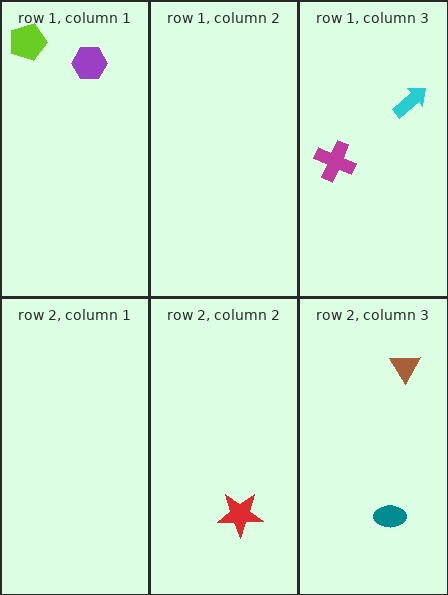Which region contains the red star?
The row 2, column 2 region.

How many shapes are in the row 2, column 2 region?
1.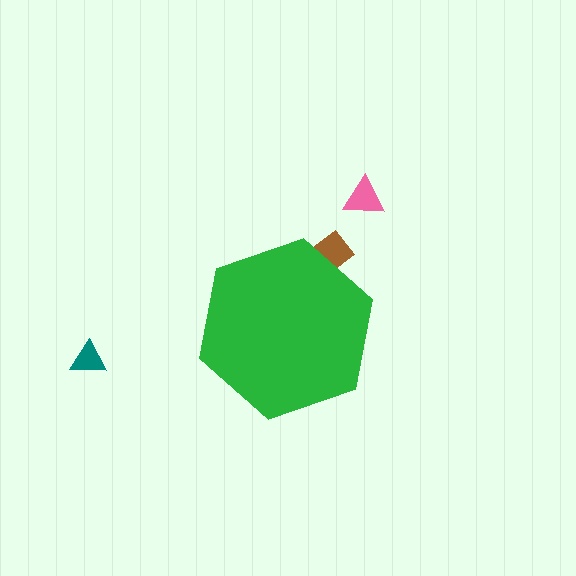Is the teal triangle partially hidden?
No, the teal triangle is fully visible.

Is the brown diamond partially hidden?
Yes, the brown diamond is partially hidden behind the green hexagon.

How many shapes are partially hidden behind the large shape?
1 shape is partially hidden.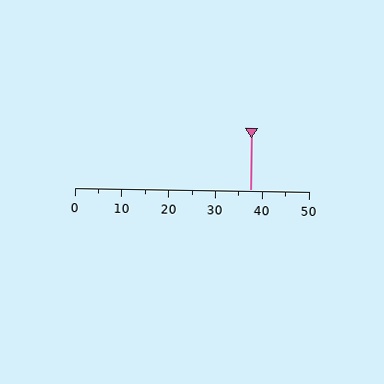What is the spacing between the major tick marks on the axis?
The major ticks are spaced 10 apart.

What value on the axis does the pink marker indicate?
The marker indicates approximately 37.5.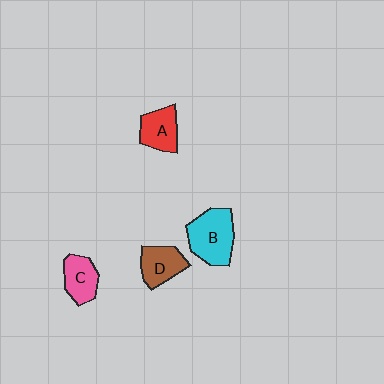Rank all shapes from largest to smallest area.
From largest to smallest: B (cyan), A (red), D (brown), C (pink).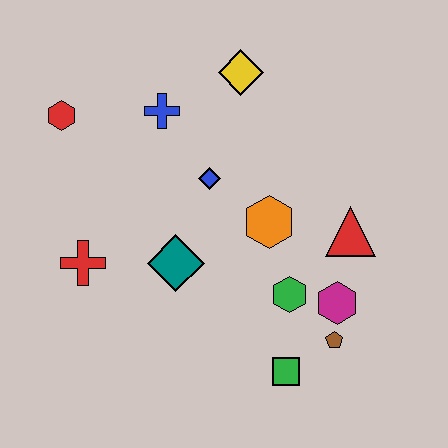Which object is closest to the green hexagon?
The magenta hexagon is closest to the green hexagon.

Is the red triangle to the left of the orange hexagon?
No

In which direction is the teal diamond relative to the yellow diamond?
The teal diamond is below the yellow diamond.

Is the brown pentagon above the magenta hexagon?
No